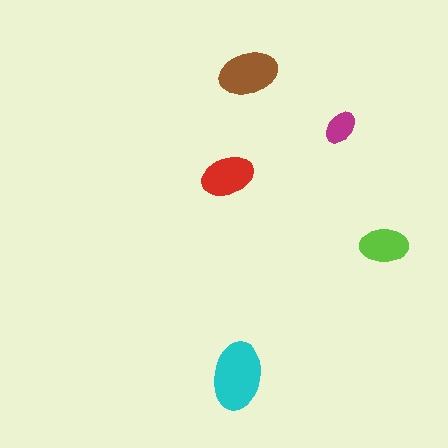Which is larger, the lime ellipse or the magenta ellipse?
The lime one.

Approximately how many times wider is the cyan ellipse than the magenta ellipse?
About 2 times wider.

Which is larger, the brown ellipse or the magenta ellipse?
The brown one.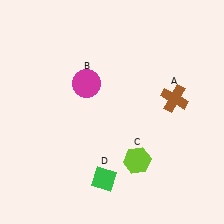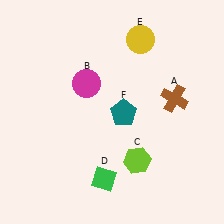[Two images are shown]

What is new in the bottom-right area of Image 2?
A teal pentagon (F) was added in the bottom-right area of Image 2.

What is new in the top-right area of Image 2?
A yellow circle (E) was added in the top-right area of Image 2.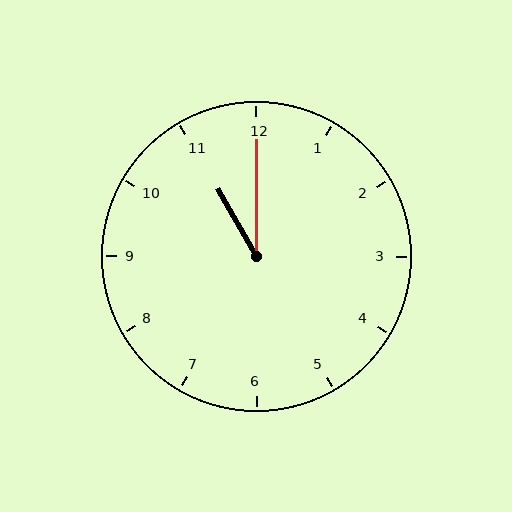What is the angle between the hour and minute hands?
Approximately 30 degrees.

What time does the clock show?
11:00.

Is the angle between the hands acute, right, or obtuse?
It is acute.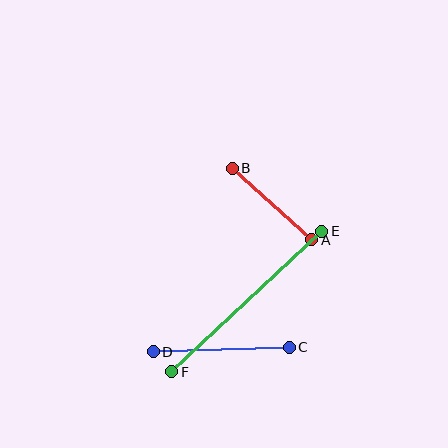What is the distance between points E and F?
The distance is approximately 206 pixels.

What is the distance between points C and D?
The distance is approximately 136 pixels.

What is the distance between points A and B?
The distance is approximately 107 pixels.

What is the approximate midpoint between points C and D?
The midpoint is at approximately (221, 349) pixels.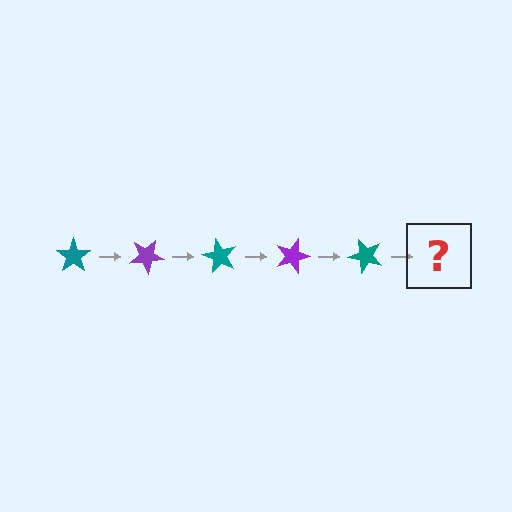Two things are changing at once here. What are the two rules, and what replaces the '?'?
The two rules are that it rotates 30 degrees each step and the color cycles through teal and purple. The '?' should be a purple star, rotated 150 degrees from the start.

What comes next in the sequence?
The next element should be a purple star, rotated 150 degrees from the start.